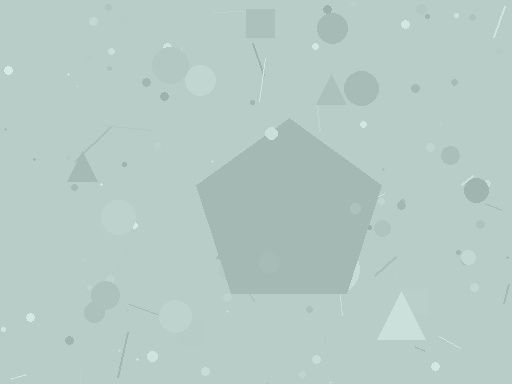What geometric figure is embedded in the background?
A pentagon is embedded in the background.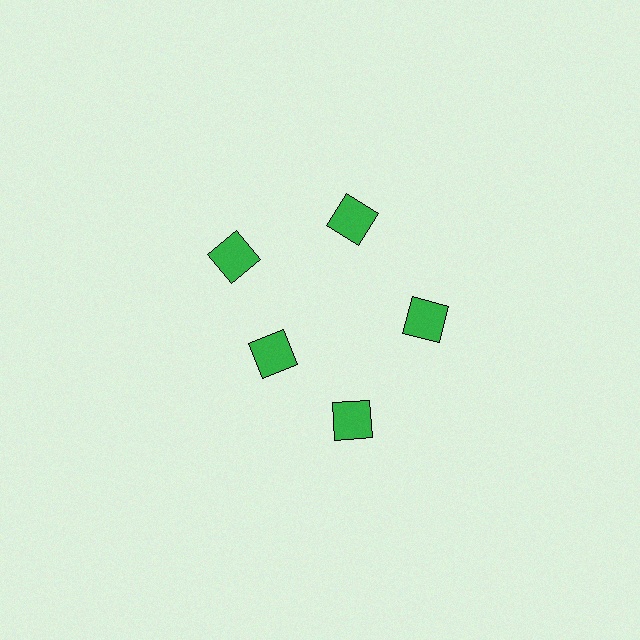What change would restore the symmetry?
The symmetry would be restored by moving it outward, back onto the ring so that all 5 squares sit at equal angles and equal distance from the center.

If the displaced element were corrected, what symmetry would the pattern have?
It would have 5-fold rotational symmetry — the pattern would map onto itself every 72 degrees.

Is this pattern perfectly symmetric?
No. The 5 green squares are arranged in a ring, but one element near the 8 o'clock position is pulled inward toward the center, breaking the 5-fold rotational symmetry.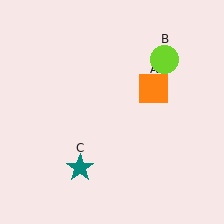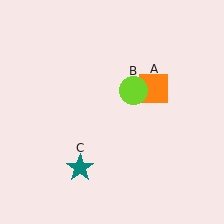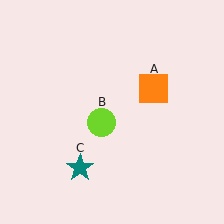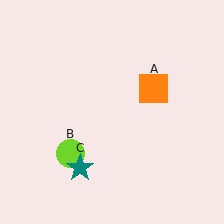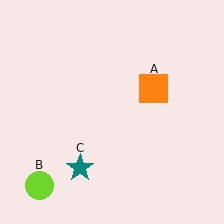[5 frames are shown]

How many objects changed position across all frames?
1 object changed position: lime circle (object B).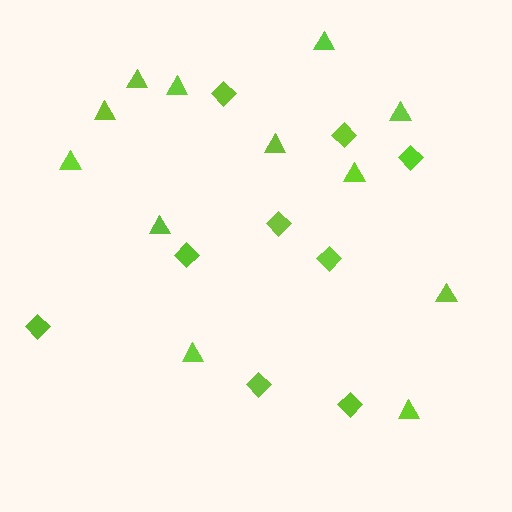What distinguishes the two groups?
There are 2 groups: one group of triangles (12) and one group of diamonds (9).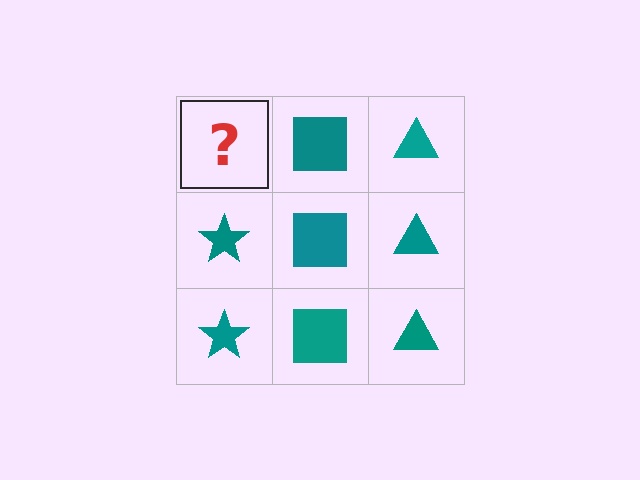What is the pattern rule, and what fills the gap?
The rule is that each column has a consistent shape. The gap should be filled with a teal star.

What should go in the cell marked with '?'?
The missing cell should contain a teal star.